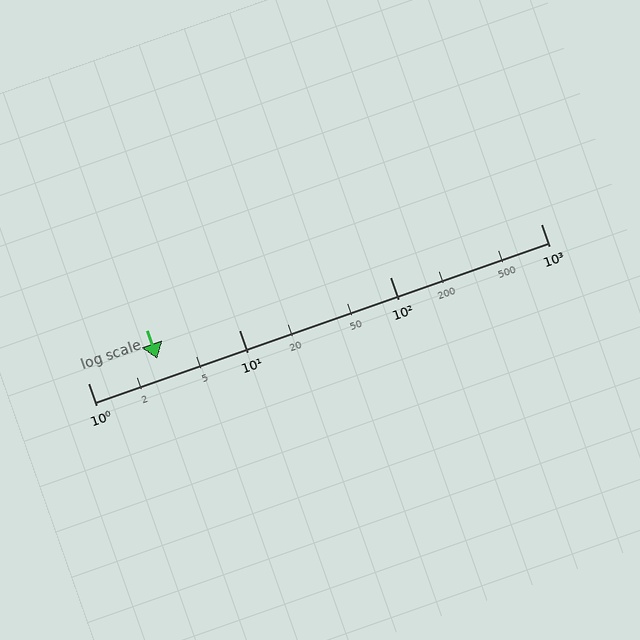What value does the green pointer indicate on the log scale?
The pointer indicates approximately 2.9.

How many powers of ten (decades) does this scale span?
The scale spans 3 decades, from 1 to 1000.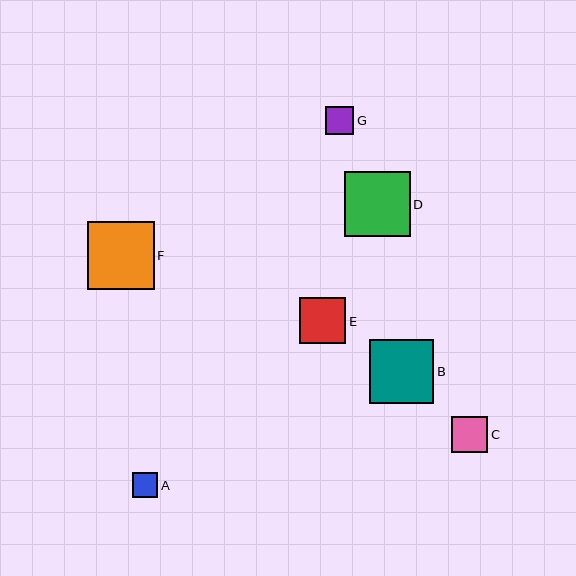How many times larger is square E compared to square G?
Square E is approximately 1.6 times the size of square G.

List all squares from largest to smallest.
From largest to smallest: F, D, B, E, C, G, A.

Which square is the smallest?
Square A is the smallest with a size of approximately 25 pixels.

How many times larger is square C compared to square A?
Square C is approximately 1.4 times the size of square A.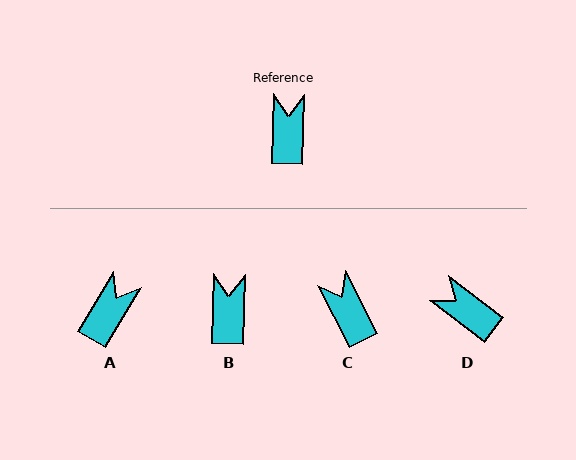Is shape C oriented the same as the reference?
No, it is off by about 29 degrees.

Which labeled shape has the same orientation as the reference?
B.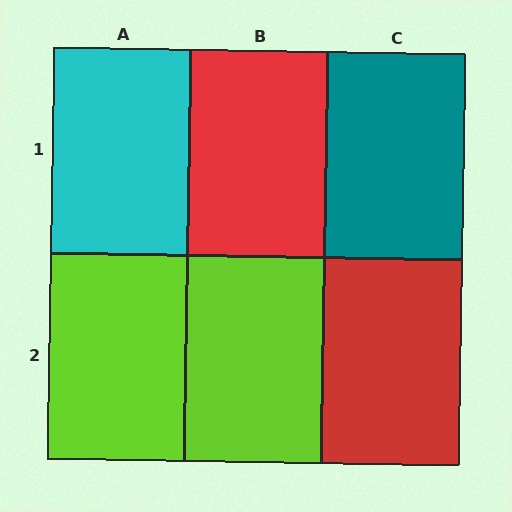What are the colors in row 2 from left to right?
Lime, lime, red.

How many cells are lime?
2 cells are lime.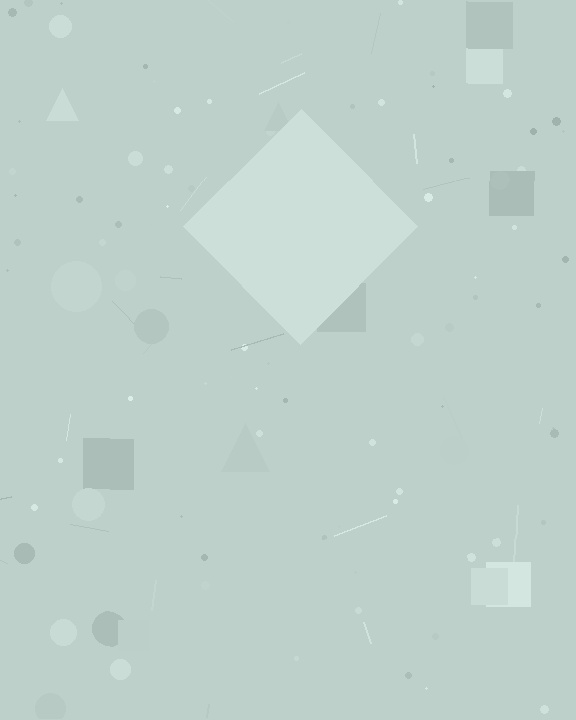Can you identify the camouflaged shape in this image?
The camouflaged shape is a diamond.